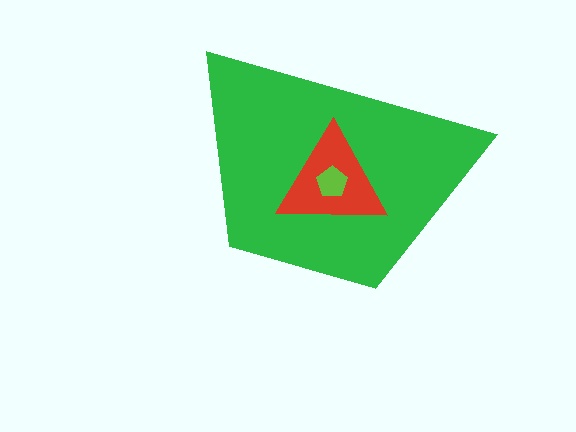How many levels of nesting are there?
3.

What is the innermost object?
The lime pentagon.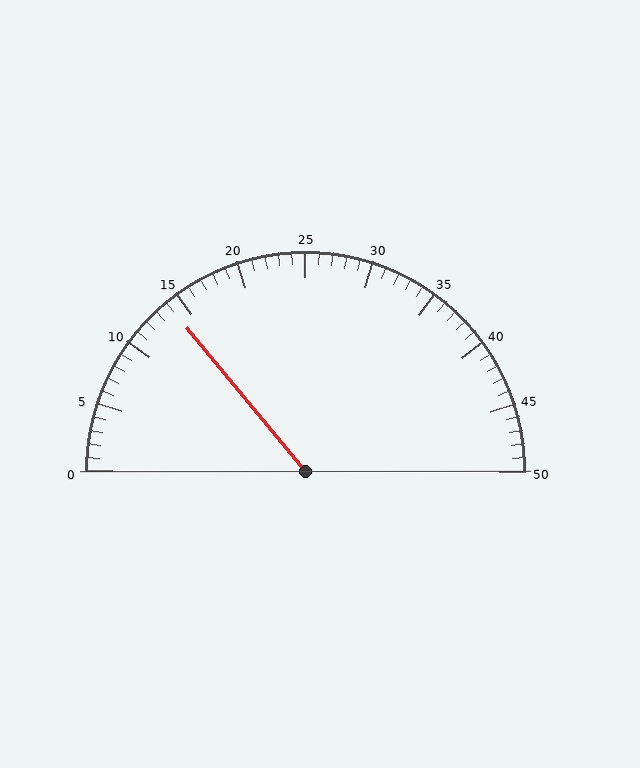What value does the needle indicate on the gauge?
The needle indicates approximately 14.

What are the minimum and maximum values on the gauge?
The gauge ranges from 0 to 50.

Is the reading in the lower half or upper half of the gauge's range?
The reading is in the lower half of the range (0 to 50).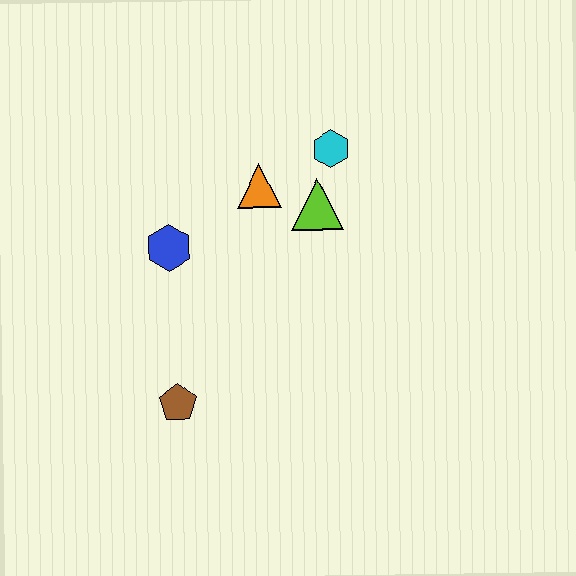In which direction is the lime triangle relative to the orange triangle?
The lime triangle is to the right of the orange triangle.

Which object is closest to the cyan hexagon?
The lime triangle is closest to the cyan hexagon.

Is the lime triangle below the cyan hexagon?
Yes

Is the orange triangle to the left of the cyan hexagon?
Yes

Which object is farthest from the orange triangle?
The brown pentagon is farthest from the orange triangle.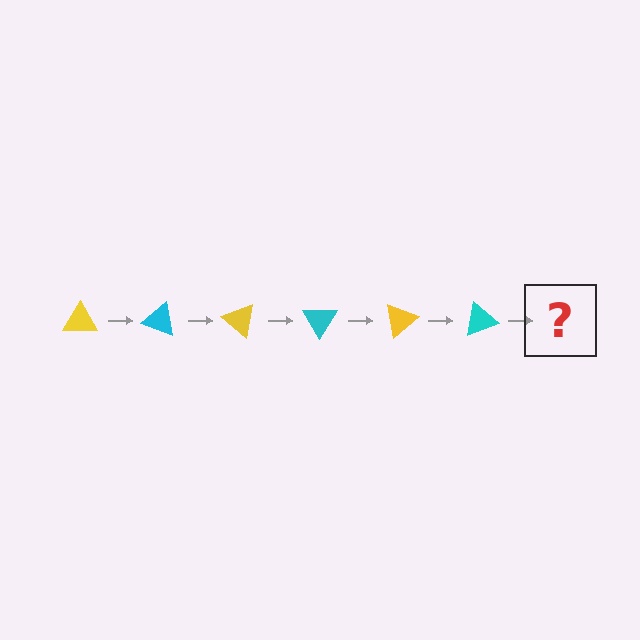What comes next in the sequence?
The next element should be a yellow triangle, rotated 120 degrees from the start.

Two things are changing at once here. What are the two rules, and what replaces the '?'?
The two rules are that it rotates 20 degrees each step and the color cycles through yellow and cyan. The '?' should be a yellow triangle, rotated 120 degrees from the start.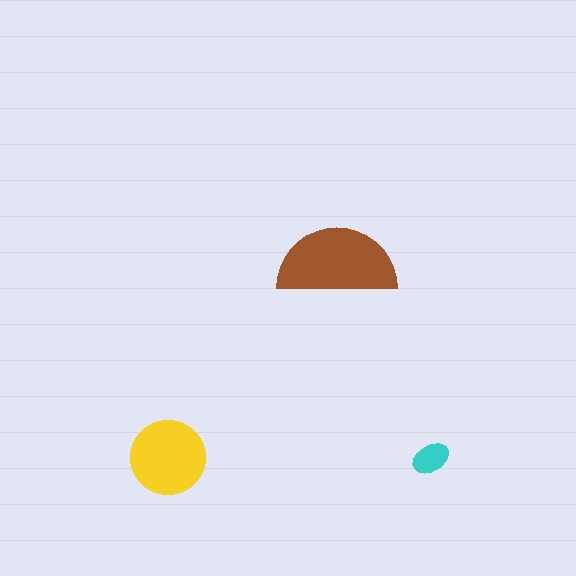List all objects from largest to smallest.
The brown semicircle, the yellow circle, the cyan ellipse.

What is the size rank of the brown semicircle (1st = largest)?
1st.